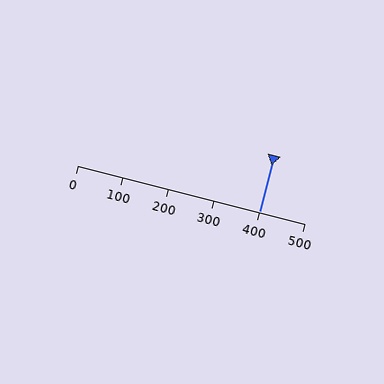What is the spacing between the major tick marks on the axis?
The major ticks are spaced 100 apart.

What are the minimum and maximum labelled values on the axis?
The axis runs from 0 to 500.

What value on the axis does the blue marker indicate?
The marker indicates approximately 400.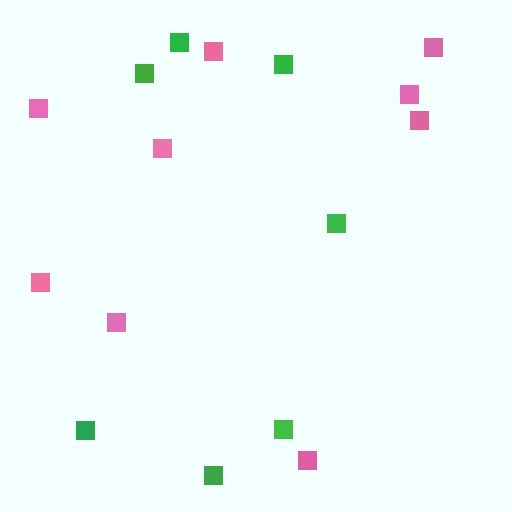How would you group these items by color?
There are 2 groups: one group of pink squares (9) and one group of green squares (7).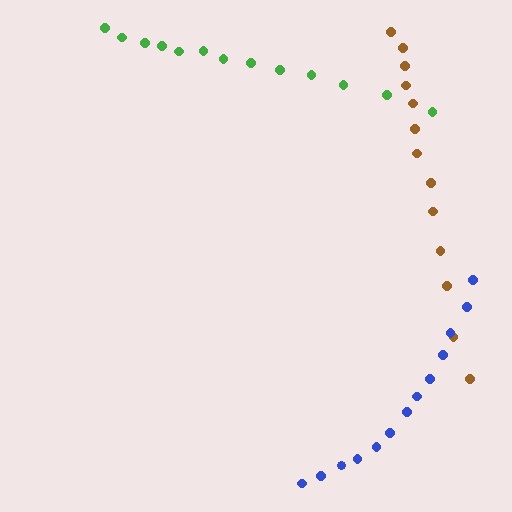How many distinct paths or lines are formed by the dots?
There are 3 distinct paths.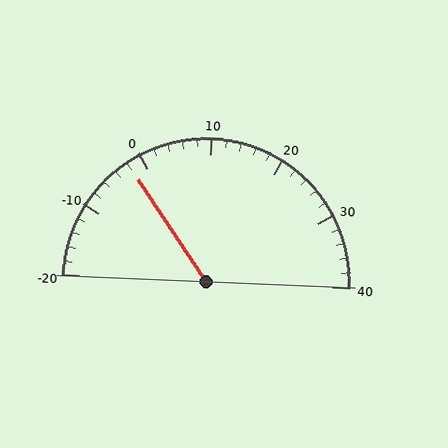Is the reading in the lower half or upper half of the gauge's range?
The reading is in the lower half of the range (-20 to 40).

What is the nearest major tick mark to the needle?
The nearest major tick mark is 0.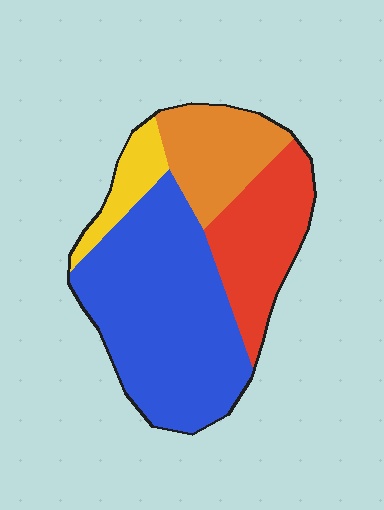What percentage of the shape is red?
Red covers about 25% of the shape.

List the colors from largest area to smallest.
From largest to smallest: blue, red, orange, yellow.